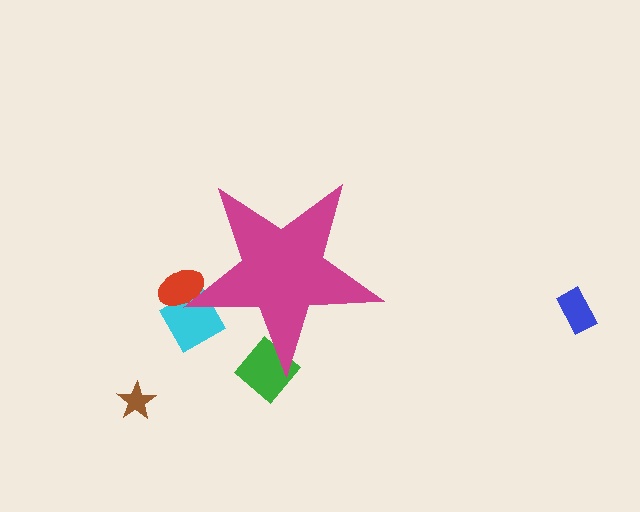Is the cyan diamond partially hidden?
Yes, the cyan diamond is partially hidden behind the magenta star.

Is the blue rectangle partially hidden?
No, the blue rectangle is fully visible.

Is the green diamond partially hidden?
Yes, the green diamond is partially hidden behind the magenta star.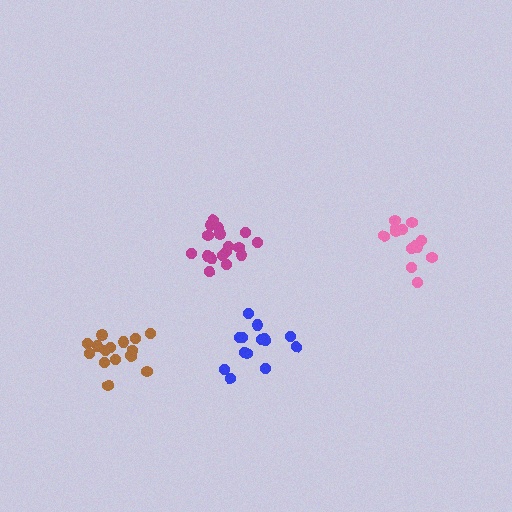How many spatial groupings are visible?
There are 4 spatial groupings.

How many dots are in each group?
Group 1: 14 dots, Group 2: 14 dots, Group 3: 17 dots, Group 4: 15 dots (60 total).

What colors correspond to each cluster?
The clusters are colored: blue, pink, magenta, brown.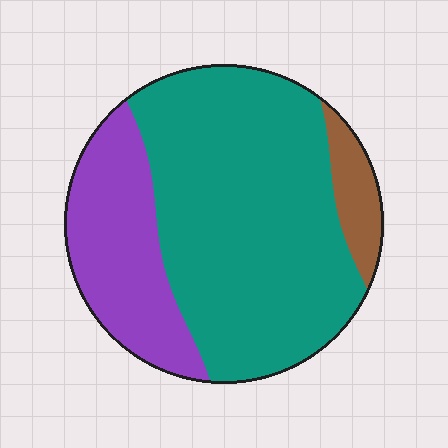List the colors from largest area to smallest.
From largest to smallest: teal, purple, brown.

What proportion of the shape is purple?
Purple covers 26% of the shape.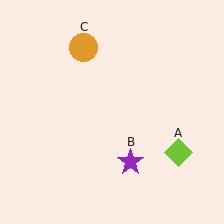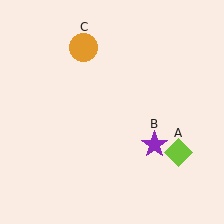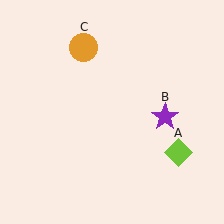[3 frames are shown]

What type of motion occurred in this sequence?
The purple star (object B) rotated counterclockwise around the center of the scene.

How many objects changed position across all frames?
1 object changed position: purple star (object B).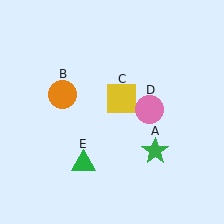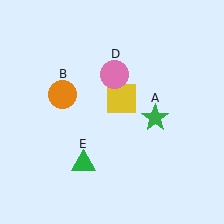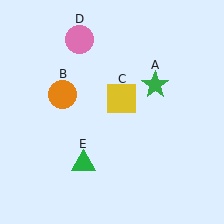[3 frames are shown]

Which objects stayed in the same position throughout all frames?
Orange circle (object B) and yellow square (object C) and green triangle (object E) remained stationary.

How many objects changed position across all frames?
2 objects changed position: green star (object A), pink circle (object D).